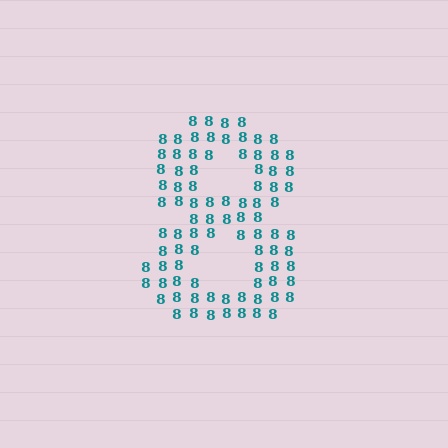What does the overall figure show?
The overall figure shows the digit 8.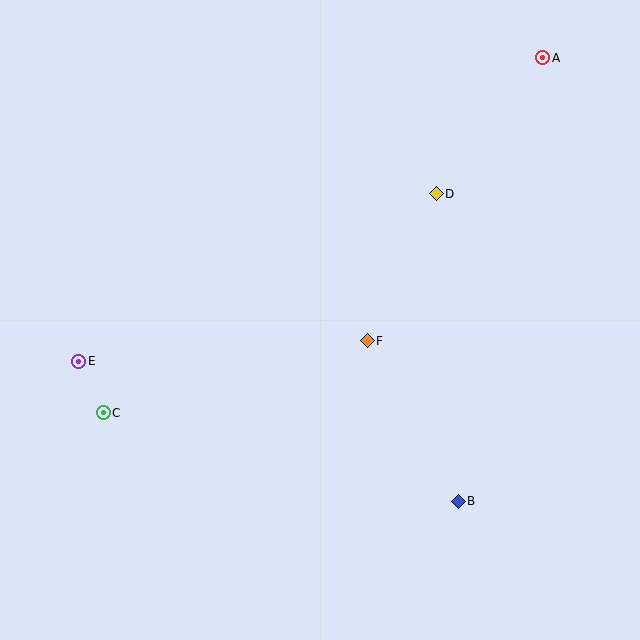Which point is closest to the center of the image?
Point F at (367, 341) is closest to the center.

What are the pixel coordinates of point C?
Point C is at (103, 413).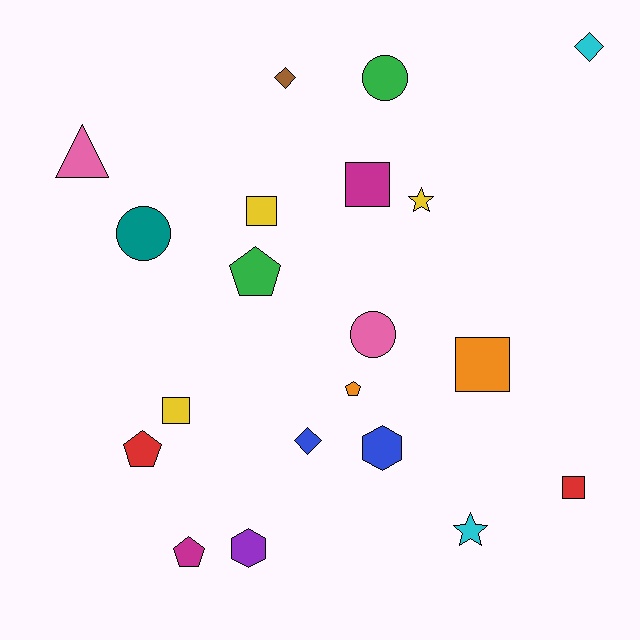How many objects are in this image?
There are 20 objects.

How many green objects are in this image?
There are 2 green objects.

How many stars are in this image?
There are 2 stars.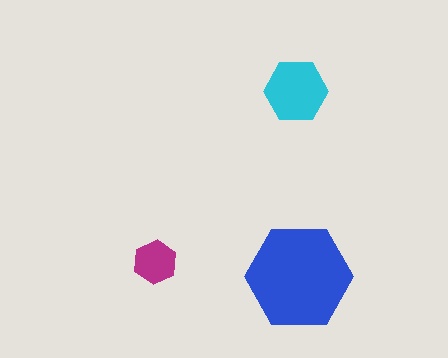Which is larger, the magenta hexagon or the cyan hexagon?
The cyan one.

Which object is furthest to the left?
The magenta hexagon is leftmost.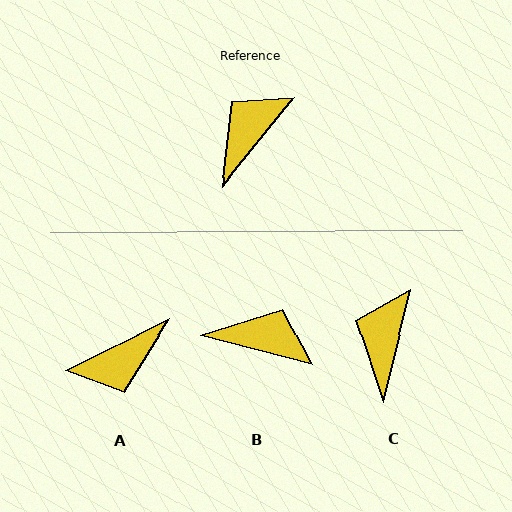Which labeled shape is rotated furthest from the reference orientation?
A, about 155 degrees away.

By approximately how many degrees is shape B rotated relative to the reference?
Approximately 66 degrees clockwise.